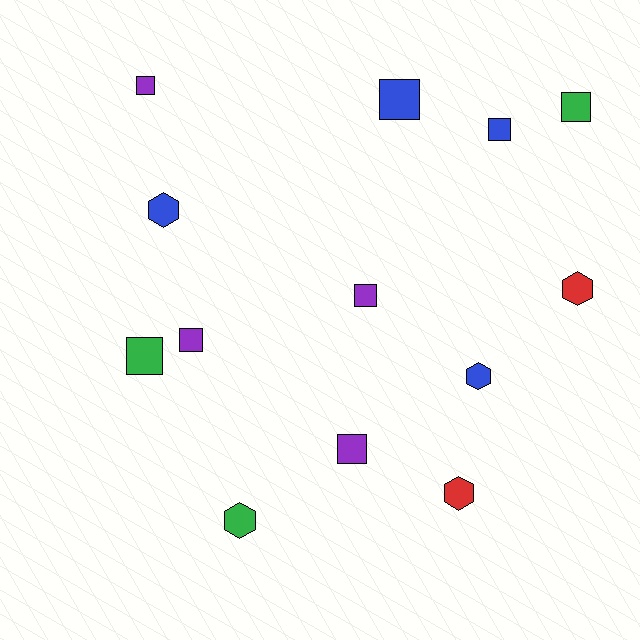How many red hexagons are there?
There are 2 red hexagons.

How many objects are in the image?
There are 13 objects.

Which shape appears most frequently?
Square, with 8 objects.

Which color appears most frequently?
Purple, with 4 objects.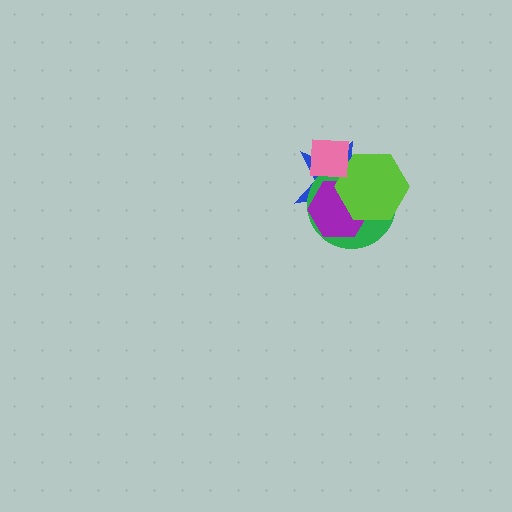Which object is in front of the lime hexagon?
The pink square is in front of the lime hexagon.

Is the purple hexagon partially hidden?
Yes, it is partially covered by another shape.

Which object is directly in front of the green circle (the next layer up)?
The purple hexagon is directly in front of the green circle.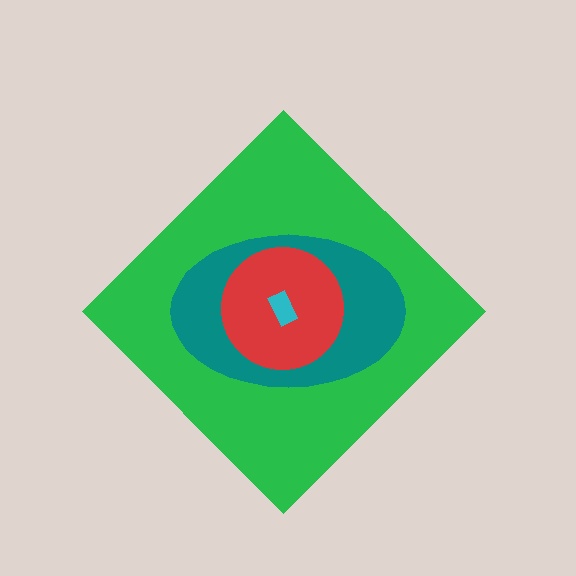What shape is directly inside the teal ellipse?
The red circle.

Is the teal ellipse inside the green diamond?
Yes.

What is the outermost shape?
The green diamond.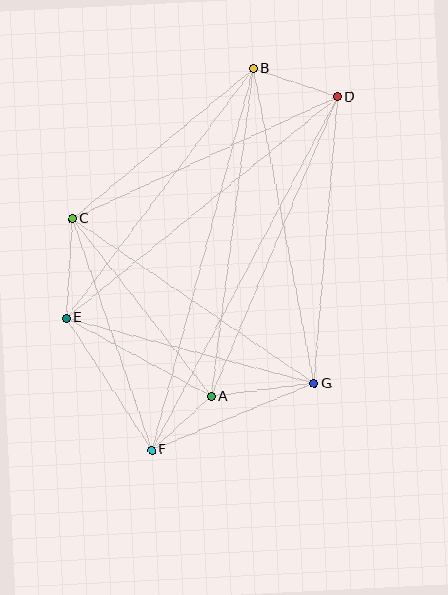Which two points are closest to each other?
Points A and F are closest to each other.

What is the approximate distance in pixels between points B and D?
The distance between B and D is approximately 89 pixels.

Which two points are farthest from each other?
Points D and F are farthest from each other.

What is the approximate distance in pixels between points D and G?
The distance between D and G is approximately 287 pixels.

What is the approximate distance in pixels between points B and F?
The distance between B and F is approximately 395 pixels.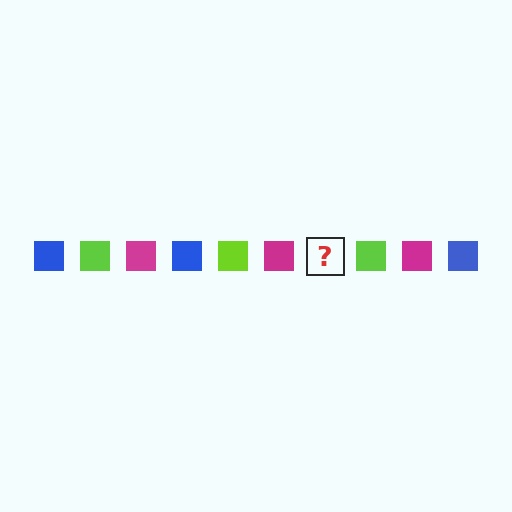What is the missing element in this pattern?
The missing element is a blue square.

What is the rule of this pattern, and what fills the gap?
The rule is that the pattern cycles through blue, lime, magenta squares. The gap should be filled with a blue square.